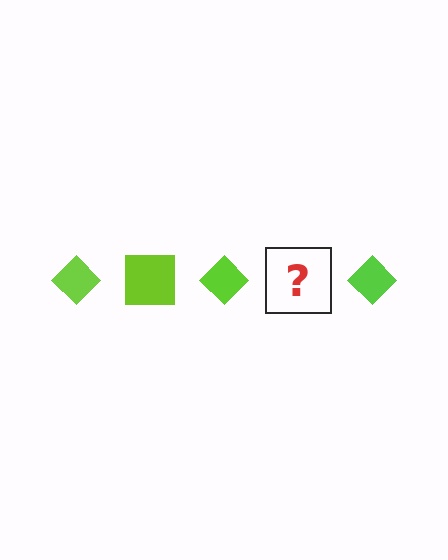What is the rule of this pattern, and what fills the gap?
The rule is that the pattern cycles through diamond, square shapes in lime. The gap should be filled with a lime square.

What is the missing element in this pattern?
The missing element is a lime square.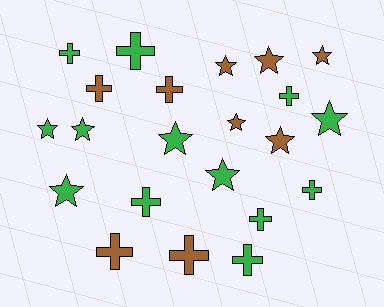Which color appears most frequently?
Green, with 13 objects.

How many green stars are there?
There are 6 green stars.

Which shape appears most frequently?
Star, with 11 objects.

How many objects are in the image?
There are 22 objects.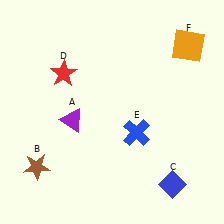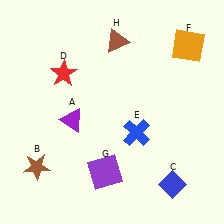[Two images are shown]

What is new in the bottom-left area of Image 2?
A purple square (G) was added in the bottom-left area of Image 2.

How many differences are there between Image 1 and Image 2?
There are 2 differences between the two images.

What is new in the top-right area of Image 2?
A brown triangle (H) was added in the top-right area of Image 2.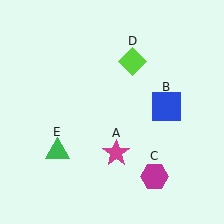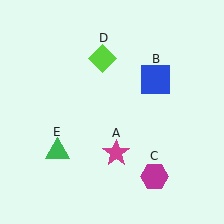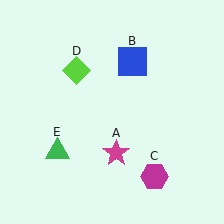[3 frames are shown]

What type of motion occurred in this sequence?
The blue square (object B), lime diamond (object D) rotated counterclockwise around the center of the scene.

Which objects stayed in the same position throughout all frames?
Magenta star (object A) and magenta hexagon (object C) and green triangle (object E) remained stationary.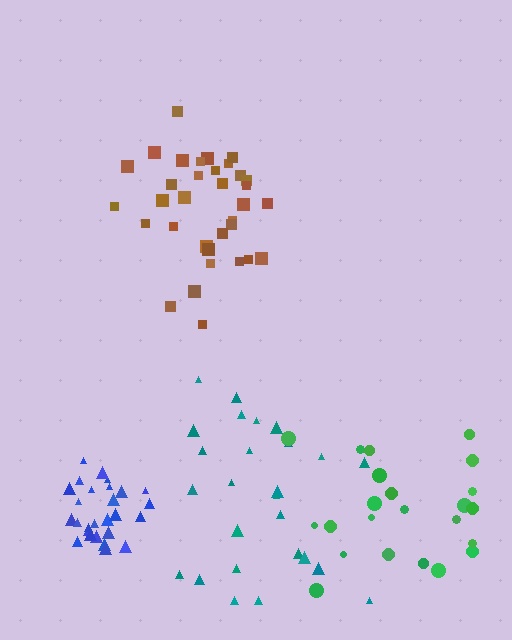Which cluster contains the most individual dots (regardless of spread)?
Brown (34).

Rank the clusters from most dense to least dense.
blue, brown, green, teal.